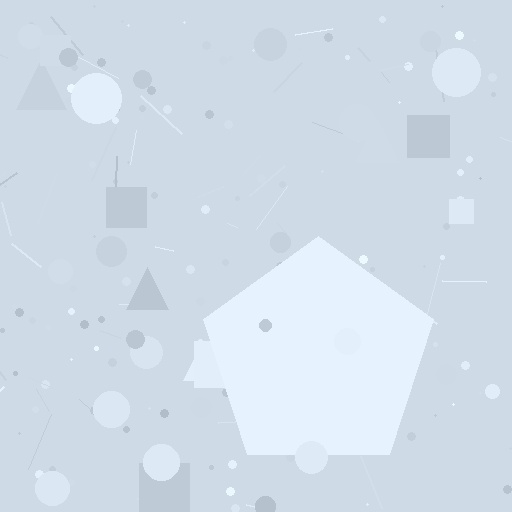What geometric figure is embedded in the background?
A pentagon is embedded in the background.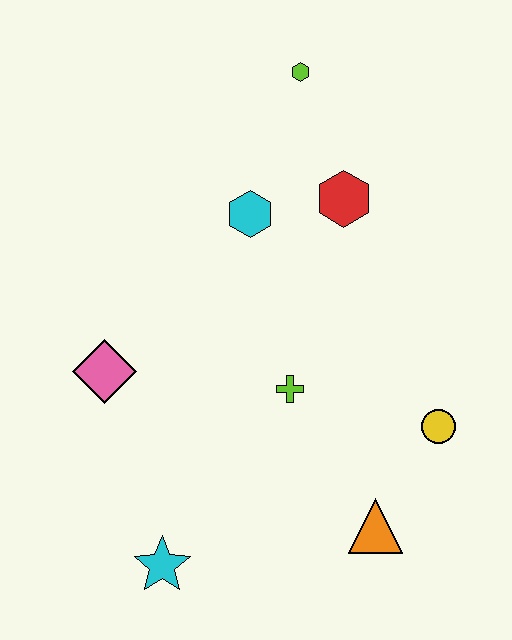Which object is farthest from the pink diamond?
The lime hexagon is farthest from the pink diamond.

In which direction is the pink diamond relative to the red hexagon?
The pink diamond is to the left of the red hexagon.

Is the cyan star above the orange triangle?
No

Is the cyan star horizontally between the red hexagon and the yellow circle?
No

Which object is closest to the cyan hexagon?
The red hexagon is closest to the cyan hexagon.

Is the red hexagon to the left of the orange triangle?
Yes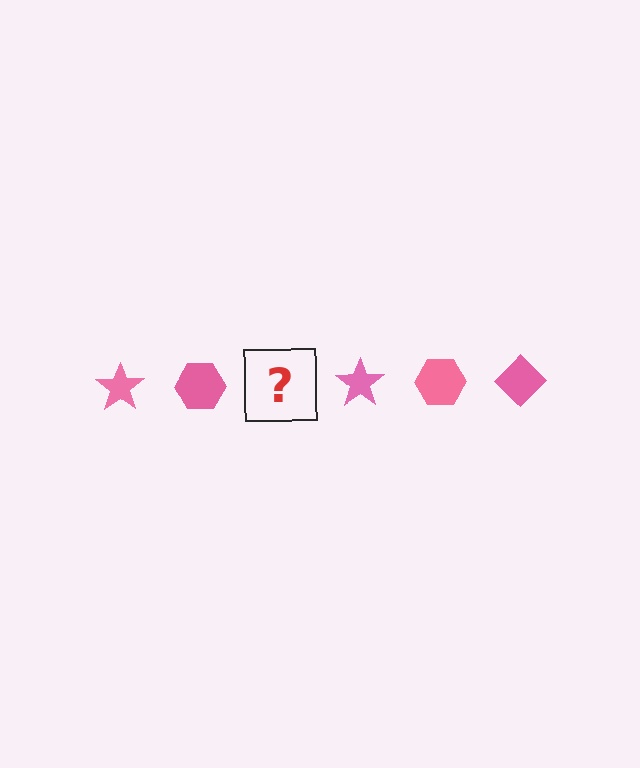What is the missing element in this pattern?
The missing element is a pink diamond.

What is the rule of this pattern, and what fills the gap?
The rule is that the pattern cycles through star, hexagon, diamond shapes in pink. The gap should be filled with a pink diamond.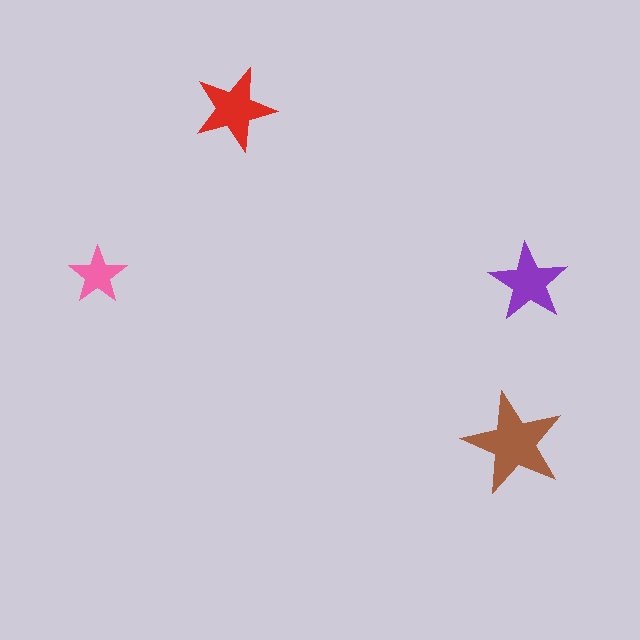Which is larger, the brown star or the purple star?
The brown one.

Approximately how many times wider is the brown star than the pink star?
About 2 times wider.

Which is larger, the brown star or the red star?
The brown one.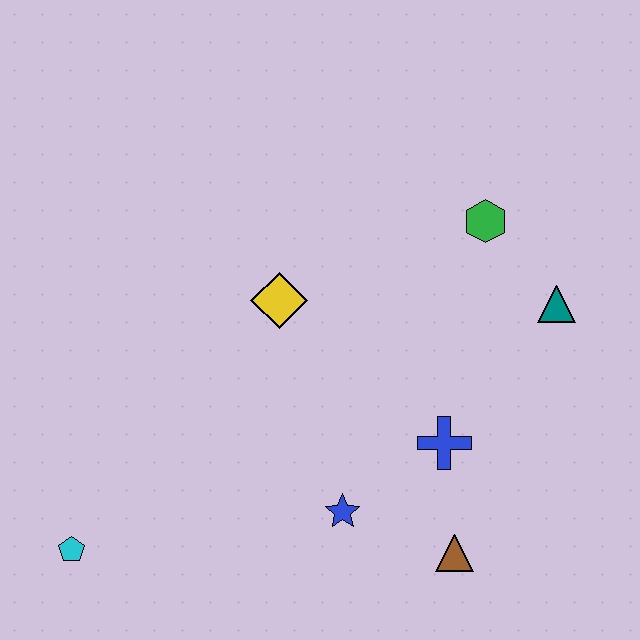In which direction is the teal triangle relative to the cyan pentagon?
The teal triangle is to the right of the cyan pentagon.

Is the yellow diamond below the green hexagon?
Yes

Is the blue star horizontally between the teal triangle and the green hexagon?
No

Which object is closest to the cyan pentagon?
The blue star is closest to the cyan pentagon.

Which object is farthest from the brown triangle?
The cyan pentagon is farthest from the brown triangle.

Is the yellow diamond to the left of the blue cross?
Yes